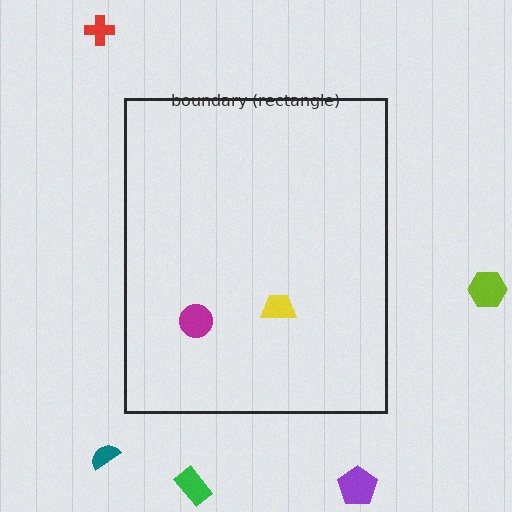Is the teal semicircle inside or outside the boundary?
Outside.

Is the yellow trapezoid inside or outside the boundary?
Inside.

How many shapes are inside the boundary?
2 inside, 5 outside.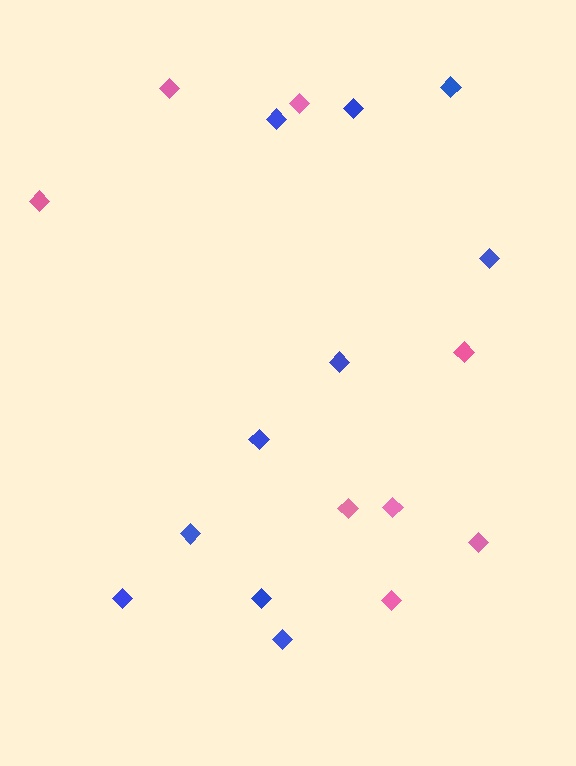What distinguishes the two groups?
There are 2 groups: one group of blue diamonds (10) and one group of pink diamonds (8).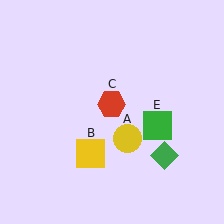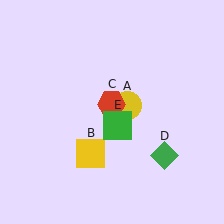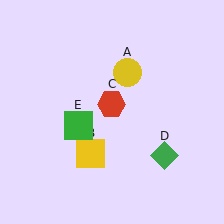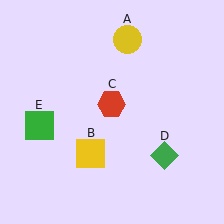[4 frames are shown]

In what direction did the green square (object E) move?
The green square (object E) moved left.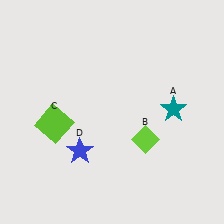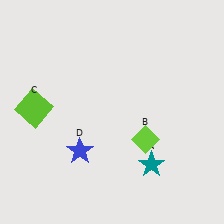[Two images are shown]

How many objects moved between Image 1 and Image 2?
2 objects moved between the two images.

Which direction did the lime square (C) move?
The lime square (C) moved left.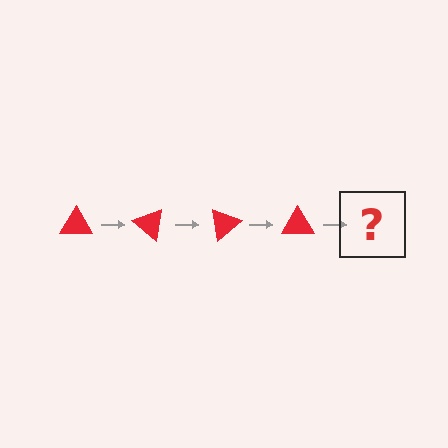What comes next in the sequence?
The next element should be a red triangle rotated 160 degrees.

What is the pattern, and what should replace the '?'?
The pattern is that the triangle rotates 40 degrees each step. The '?' should be a red triangle rotated 160 degrees.